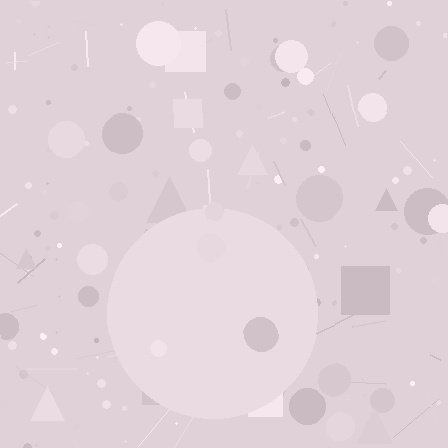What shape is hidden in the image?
A circle is hidden in the image.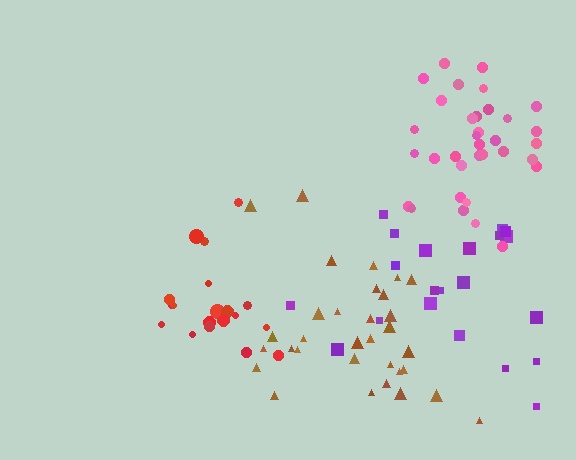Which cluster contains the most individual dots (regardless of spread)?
Pink (34).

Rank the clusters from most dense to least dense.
pink, red, brown, purple.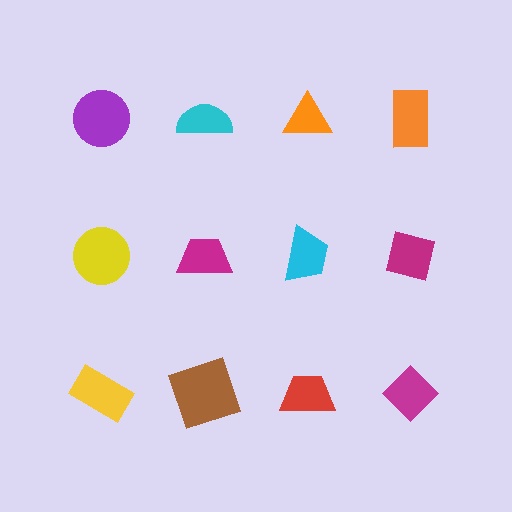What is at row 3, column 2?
A brown square.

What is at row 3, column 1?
A yellow rectangle.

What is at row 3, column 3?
A red trapezoid.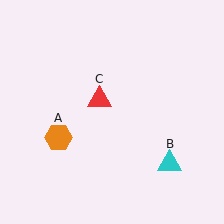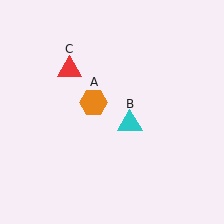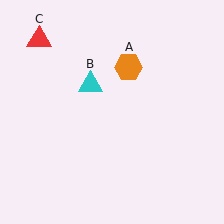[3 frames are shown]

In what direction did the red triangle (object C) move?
The red triangle (object C) moved up and to the left.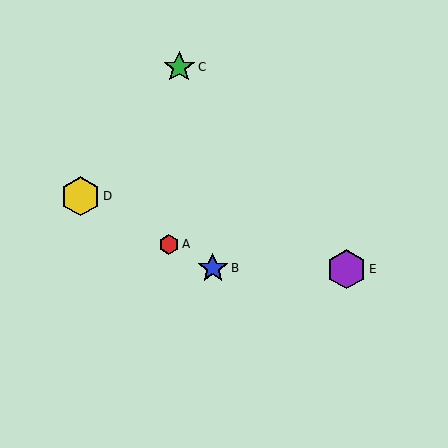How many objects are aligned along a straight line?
3 objects (A, B, D) are aligned along a straight line.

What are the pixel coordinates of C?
Object C is at (179, 67).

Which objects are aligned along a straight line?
Objects A, B, D are aligned along a straight line.